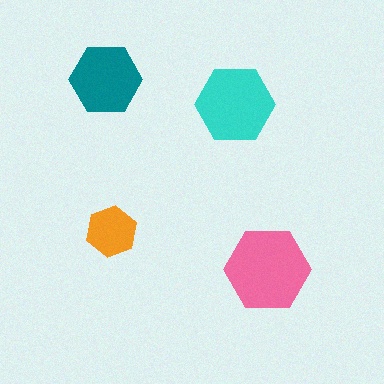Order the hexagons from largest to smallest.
the pink one, the cyan one, the teal one, the orange one.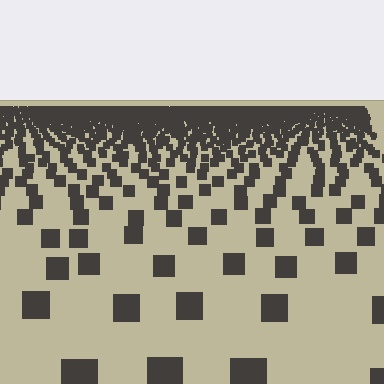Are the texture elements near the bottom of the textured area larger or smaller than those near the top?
Larger. Near the bottom, elements are closer to the viewer and appear at a bigger on-screen size.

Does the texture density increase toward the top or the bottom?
Density increases toward the top.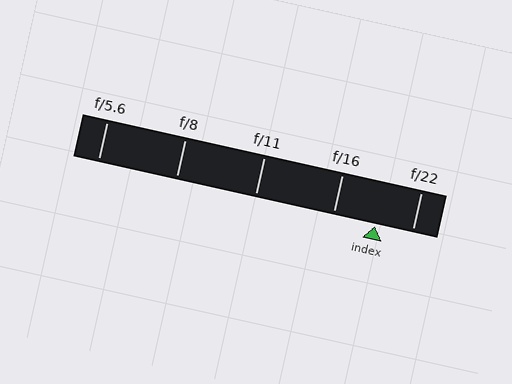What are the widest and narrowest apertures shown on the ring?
The widest aperture shown is f/5.6 and the narrowest is f/22.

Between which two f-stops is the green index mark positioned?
The index mark is between f/16 and f/22.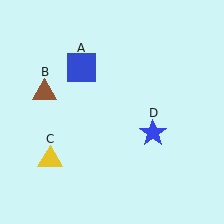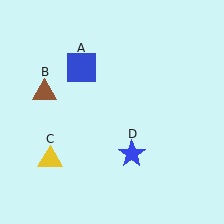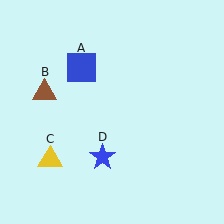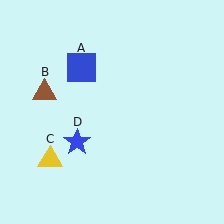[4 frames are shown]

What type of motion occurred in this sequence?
The blue star (object D) rotated clockwise around the center of the scene.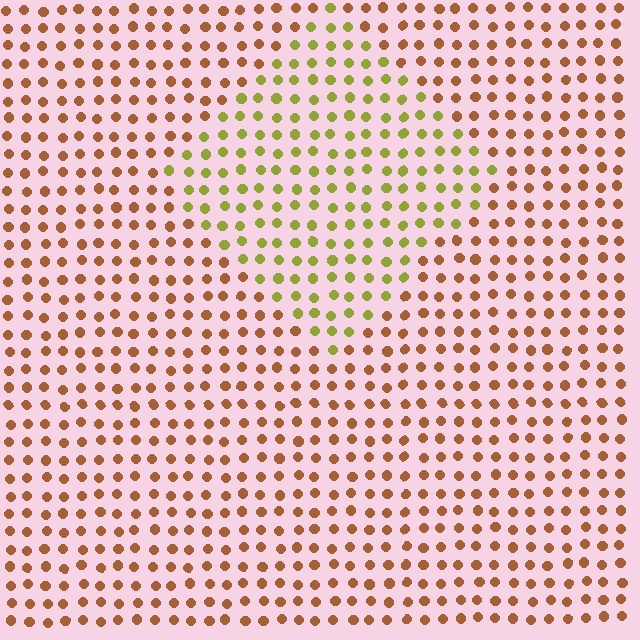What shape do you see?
I see a diamond.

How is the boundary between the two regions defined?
The boundary is defined purely by a slight shift in hue (about 49 degrees). Spacing, size, and orientation are identical on both sides.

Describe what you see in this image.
The image is filled with small brown elements in a uniform arrangement. A diamond-shaped region is visible where the elements are tinted to a slightly different hue, forming a subtle color boundary.